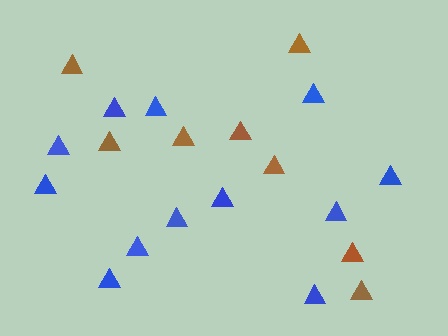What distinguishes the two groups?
There are 2 groups: one group of blue triangles (12) and one group of brown triangles (8).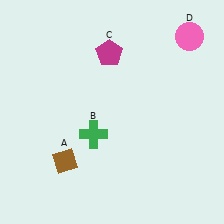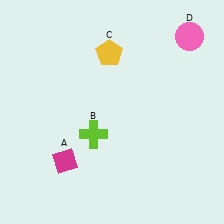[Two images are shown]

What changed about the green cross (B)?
In Image 1, B is green. In Image 2, it changed to lime.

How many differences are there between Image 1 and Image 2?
There are 3 differences between the two images.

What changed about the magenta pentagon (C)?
In Image 1, C is magenta. In Image 2, it changed to yellow.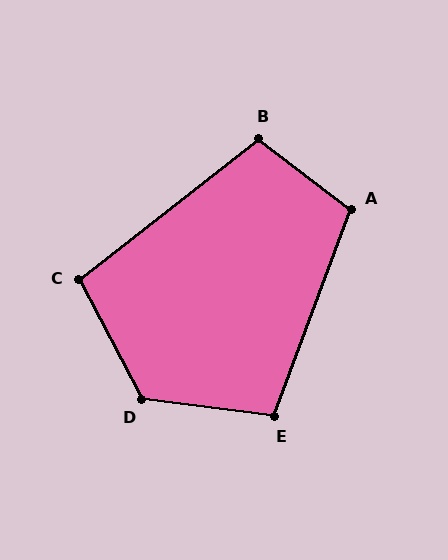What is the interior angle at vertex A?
Approximately 107 degrees (obtuse).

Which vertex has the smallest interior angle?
C, at approximately 101 degrees.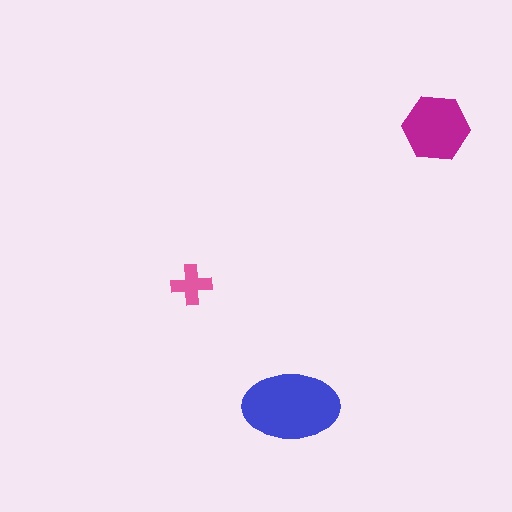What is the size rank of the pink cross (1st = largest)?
3rd.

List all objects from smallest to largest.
The pink cross, the magenta hexagon, the blue ellipse.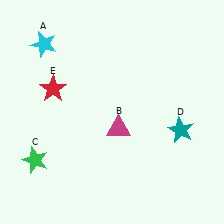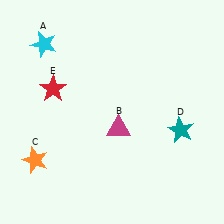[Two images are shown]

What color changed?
The star (C) changed from green in Image 1 to orange in Image 2.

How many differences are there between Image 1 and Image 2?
There is 1 difference between the two images.